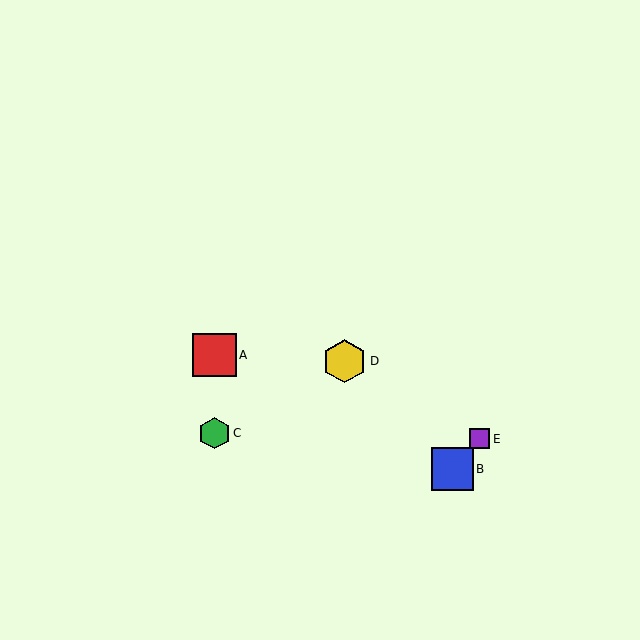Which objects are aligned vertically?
Objects A, C are aligned vertically.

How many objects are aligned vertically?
2 objects (A, C) are aligned vertically.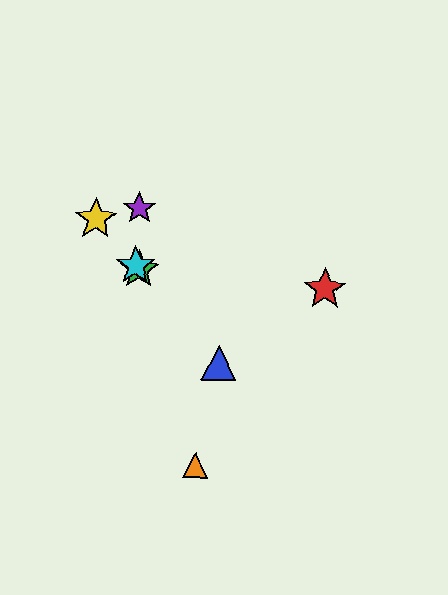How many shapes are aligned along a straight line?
4 shapes (the blue triangle, the green star, the yellow star, the cyan star) are aligned along a straight line.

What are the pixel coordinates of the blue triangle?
The blue triangle is at (219, 363).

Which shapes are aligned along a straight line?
The blue triangle, the green star, the yellow star, the cyan star are aligned along a straight line.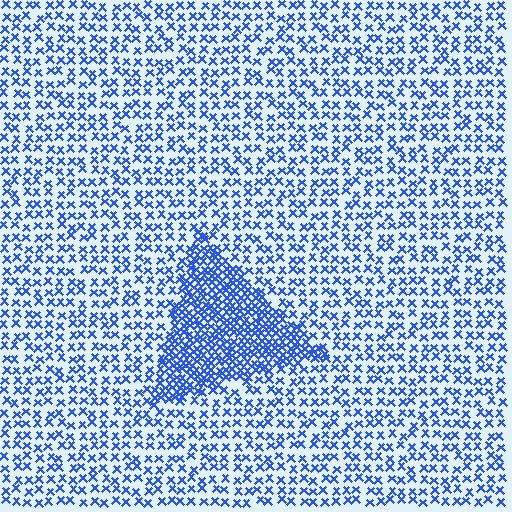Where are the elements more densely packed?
The elements are more densely packed inside the triangle boundary.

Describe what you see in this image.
The image contains small blue elements arranged at two different densities. A triangle-shaped region is visible where the elements are more densely packed than the surrounding area.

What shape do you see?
I see a triangle.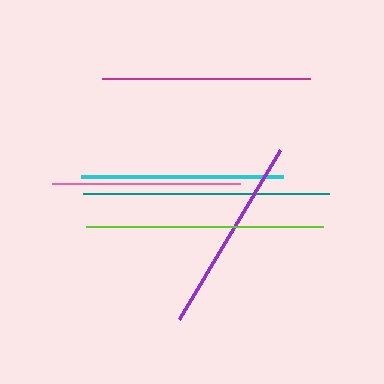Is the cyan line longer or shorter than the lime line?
The lime line is longer than the cyan line.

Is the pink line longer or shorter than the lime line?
The lime line is longer than the pink line.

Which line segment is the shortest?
The pink line is the shortest at approximately 189 pixels.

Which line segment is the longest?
The teal line is the longest at approximately 246 pixels.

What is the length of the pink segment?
The pink segment is approximately 189 pixels long.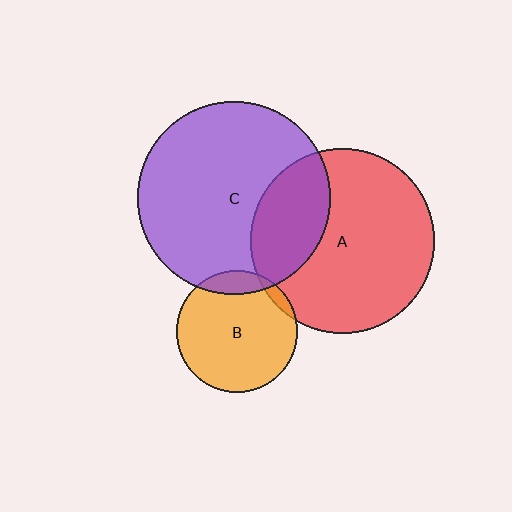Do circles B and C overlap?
Yes.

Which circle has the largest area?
Circle C (purple).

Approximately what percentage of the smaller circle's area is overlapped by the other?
Approximately 10%.